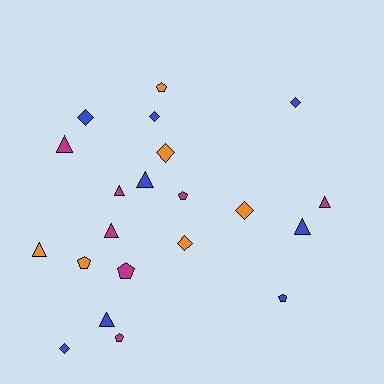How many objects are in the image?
There are 21 objects.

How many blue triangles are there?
There are 3 blue triangles.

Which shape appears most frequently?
Triangle, with 8 objects.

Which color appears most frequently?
Blue, with 8 objects.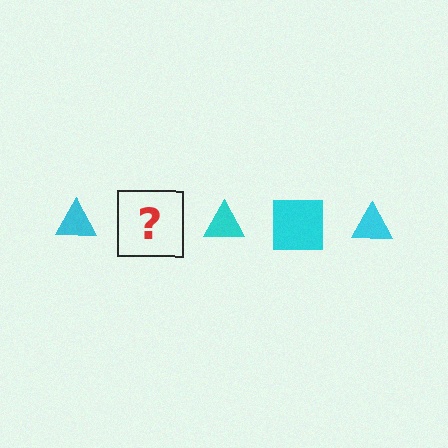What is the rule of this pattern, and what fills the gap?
The rule is that the pattern cycles through triangle, square shapes in cyan. The gap should be filled with a cyan square.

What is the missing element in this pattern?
The missing element is a cyan square.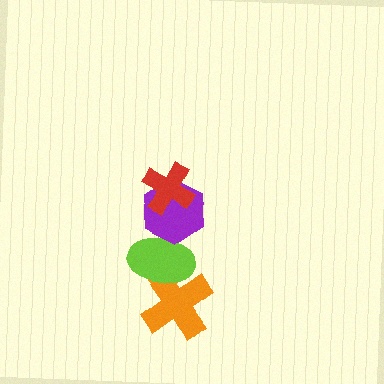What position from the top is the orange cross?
The orange cross is 4th from the top.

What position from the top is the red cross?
The red cross is 1st from the top.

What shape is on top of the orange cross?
The lime ellipse is on top of the orange cross.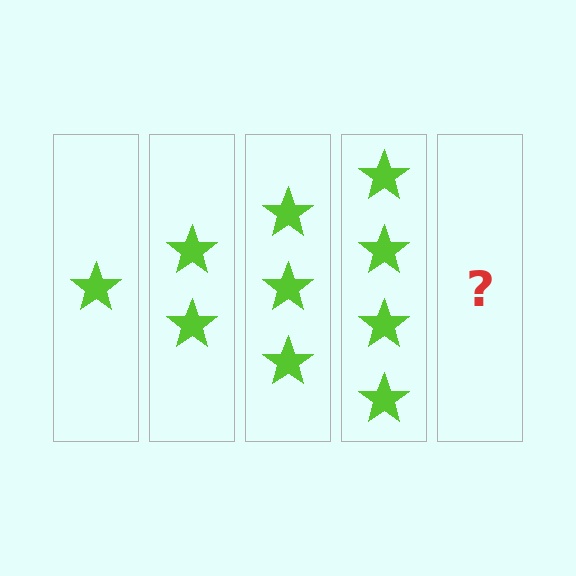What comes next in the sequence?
The next element should be 5 stars.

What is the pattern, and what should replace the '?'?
The pattern is that each step adds one more star. The '?' should be 5 stars.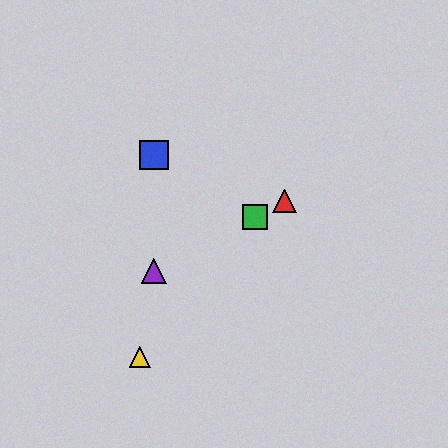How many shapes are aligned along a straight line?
3 shapes (the red triangle, the green square, the purple triangle) are aligned along a straight line.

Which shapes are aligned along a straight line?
The red triangle, the green square, the purple triangle are aligned along a straight line.